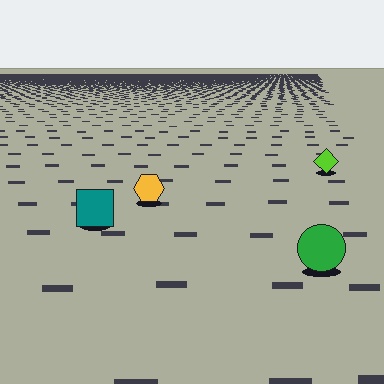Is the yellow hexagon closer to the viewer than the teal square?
No. The teal square is closer — you can tell from the texture gradient: the ground texture is coarser near it.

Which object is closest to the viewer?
The green circle is closest. The texture marks near it are larger and more spread out.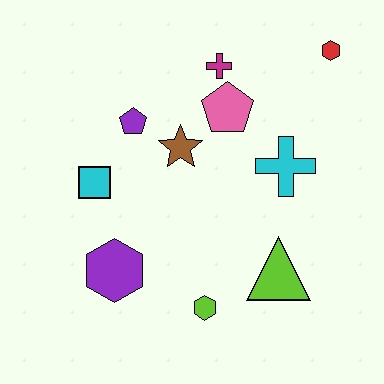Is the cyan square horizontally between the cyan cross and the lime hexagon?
No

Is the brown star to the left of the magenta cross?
Yes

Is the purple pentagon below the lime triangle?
No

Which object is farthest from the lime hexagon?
The red hexagon is farthest from the lime hexagon.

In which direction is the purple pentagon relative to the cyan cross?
The purple pentagon is to the left of the cyan cross.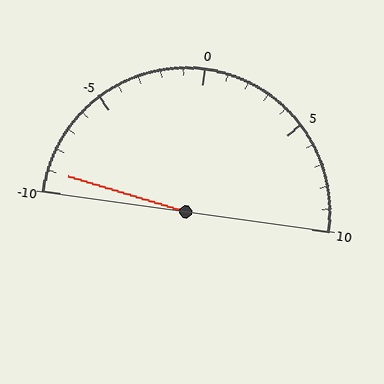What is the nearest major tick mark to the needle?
The nearest major tick mark is -10.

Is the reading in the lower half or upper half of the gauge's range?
The reading is in the lower half of the range (-10 to 10).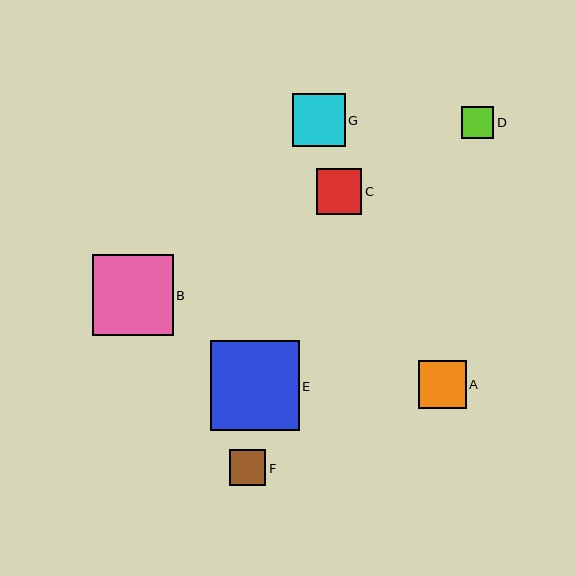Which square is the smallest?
Square D is the smallest with a size of approximately 32 pixels.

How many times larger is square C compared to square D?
Square C is approximately 1.4 times the size of square D.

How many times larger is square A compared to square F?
Square A is approximately 1.3 times the size of square F.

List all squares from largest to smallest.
From largest to smallest: E, B, G, A, C, F, D.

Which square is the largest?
Square E is the largest with a size of approximately 89 pixels.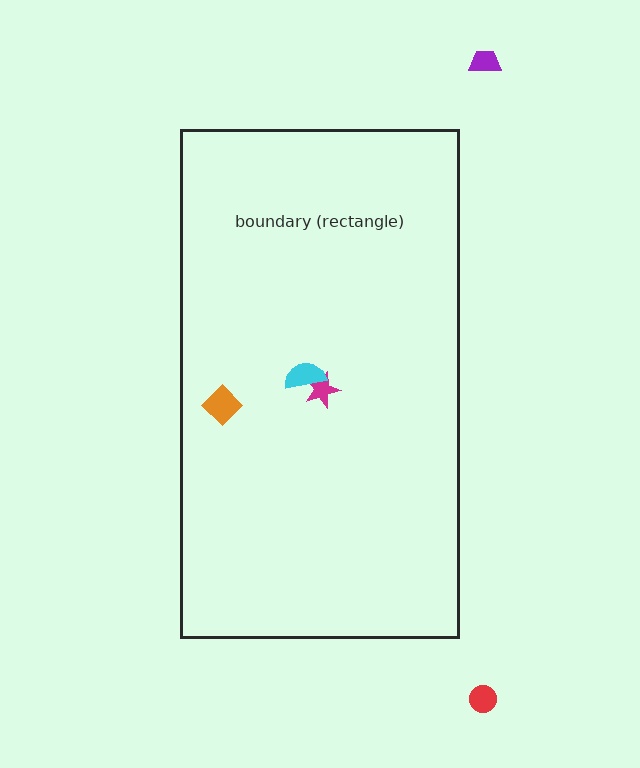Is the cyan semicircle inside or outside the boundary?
Inside.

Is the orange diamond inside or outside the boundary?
Inside.